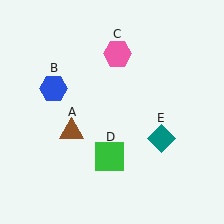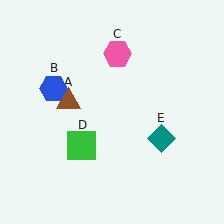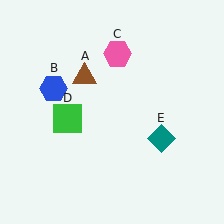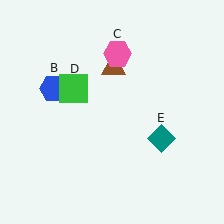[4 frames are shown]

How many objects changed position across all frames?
2 objects changed position: brown triangle (object A), green square (object D).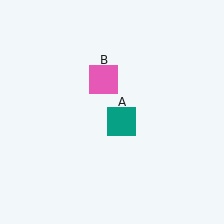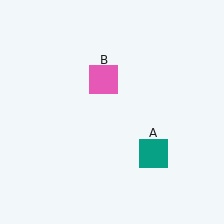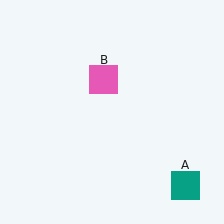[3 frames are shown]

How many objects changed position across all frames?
1 object changed position: teal square (object A).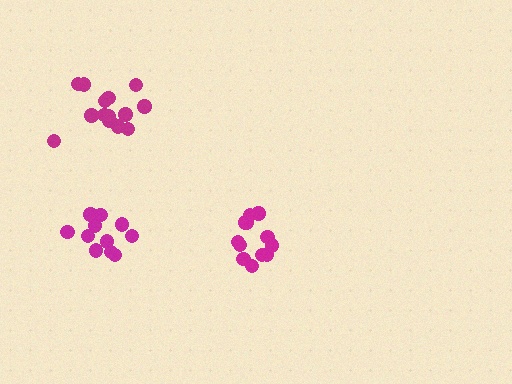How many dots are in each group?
Group 1: 14 dots, Group 2: 11 dots, Group 3: 12 dots (37 total).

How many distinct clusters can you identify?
There are 3 distinct clusters.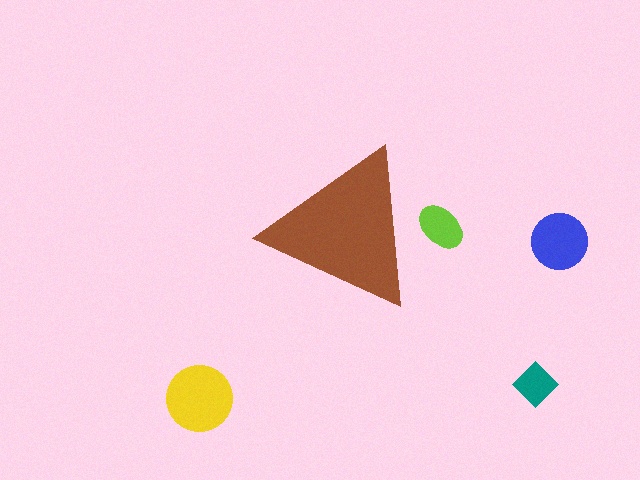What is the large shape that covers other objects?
A brown triangle.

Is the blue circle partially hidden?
No, the blue circle is fully visible.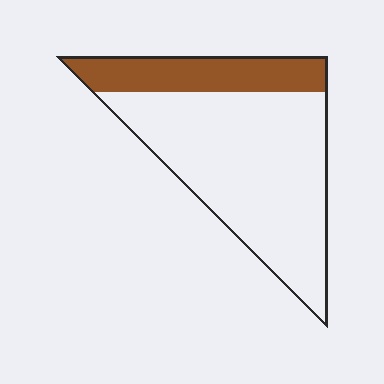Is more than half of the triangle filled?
No.